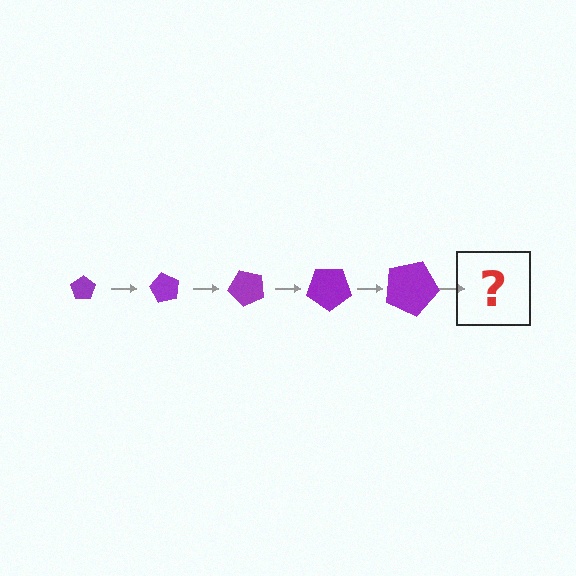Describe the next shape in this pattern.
It should be a pentagon, larger than the previous one and rotated 300 degrees from the start.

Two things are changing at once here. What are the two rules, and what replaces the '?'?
The two rules are that the pentagon grows larger each step and it rotates 60 degrees each step. The '?' should be a pentagon, larger than the previous one and rotated 300 degrees from the start.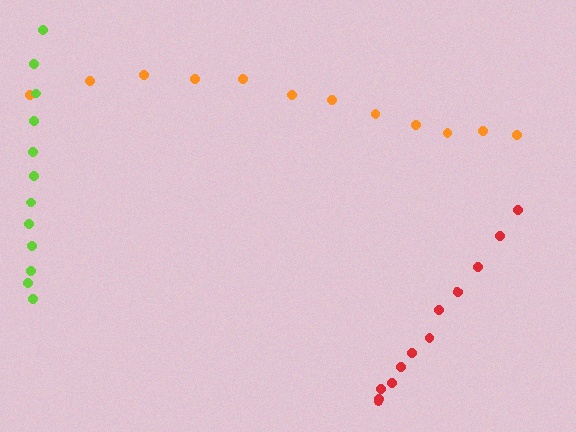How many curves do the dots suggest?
There are 3 distinct paths.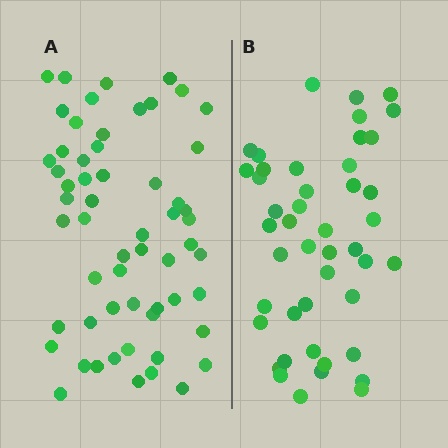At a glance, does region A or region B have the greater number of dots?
Region A (the left region) has more dots.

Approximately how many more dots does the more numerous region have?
Region A has approximately 15 more dots than region B.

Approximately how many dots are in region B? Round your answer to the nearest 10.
About 40 dots. (The exact count is 45, which rounds to 40.)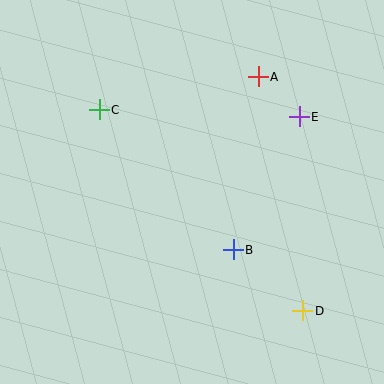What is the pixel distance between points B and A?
The distance between B and A is 175 pixels.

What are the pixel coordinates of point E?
Point E is at (299, 117).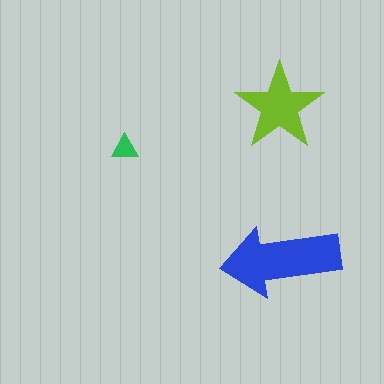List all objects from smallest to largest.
The green triangle, the lime star, the blue arrow.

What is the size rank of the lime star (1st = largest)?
2nd.